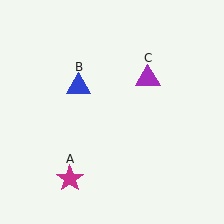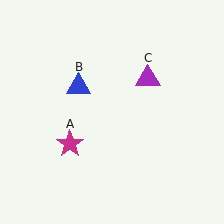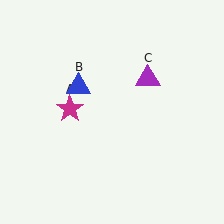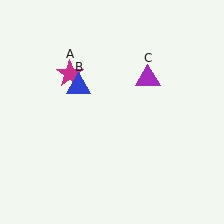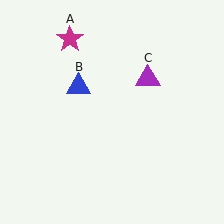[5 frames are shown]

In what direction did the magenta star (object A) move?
The magenta star (object A) moved up.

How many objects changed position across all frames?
1 object changed position: magenta star (object A).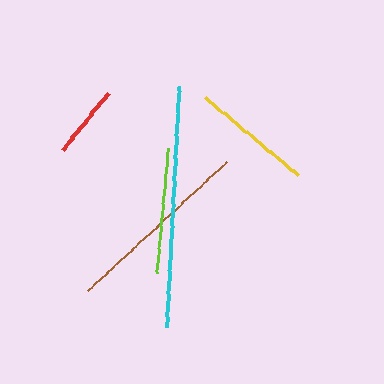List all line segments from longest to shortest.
From longest to shortest: cyan, brown, lime, yellow, red.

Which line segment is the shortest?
The red line is the shortest at approximately 73 pixels.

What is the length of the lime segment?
The lime segment is approximately 126 pixels long.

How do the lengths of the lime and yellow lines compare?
The lime and yellow lines are approximately the same length.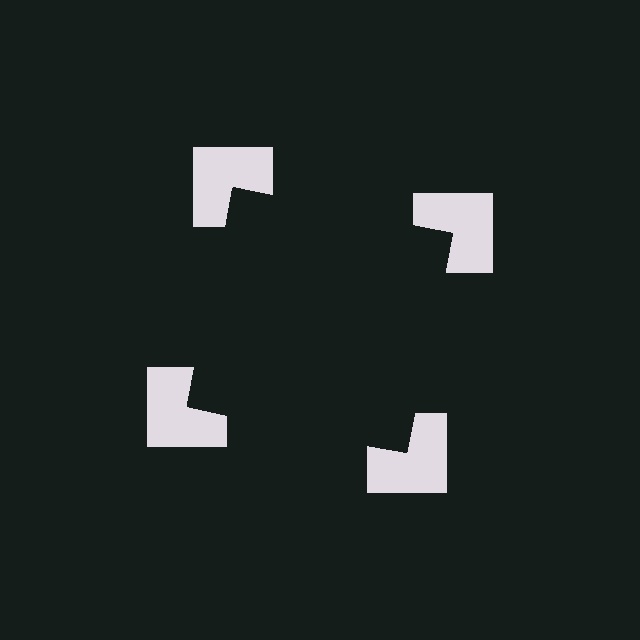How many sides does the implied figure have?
4 sides.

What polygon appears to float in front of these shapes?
An illusory square — its edges are inferred from the aligned wedge cuts in the notched squares, not physically drawn.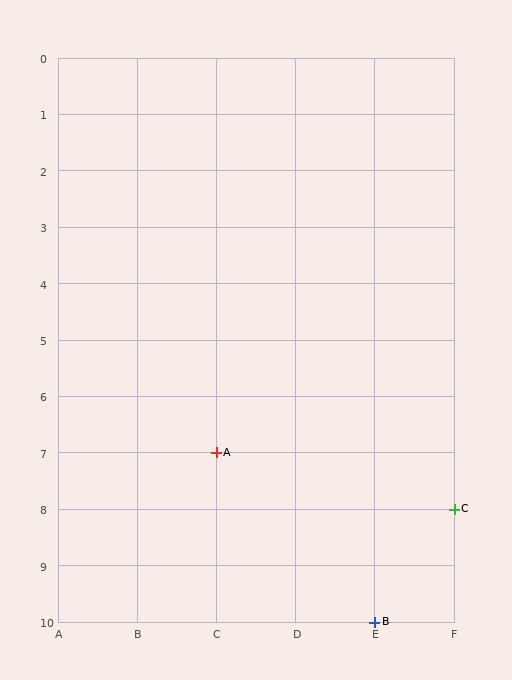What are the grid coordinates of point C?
Point C is at grid coordinates (F, 8).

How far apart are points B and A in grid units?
Points B and A are 2 columns and 3 rows apart (about 3.6 grid units diagonally).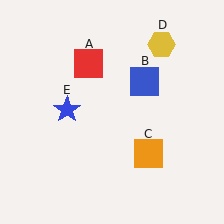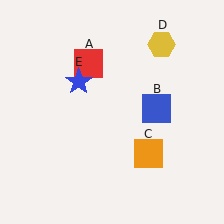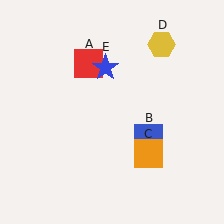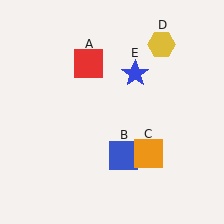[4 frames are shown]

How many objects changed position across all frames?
2 objects changed position: blue square (object B), blue star (object E).